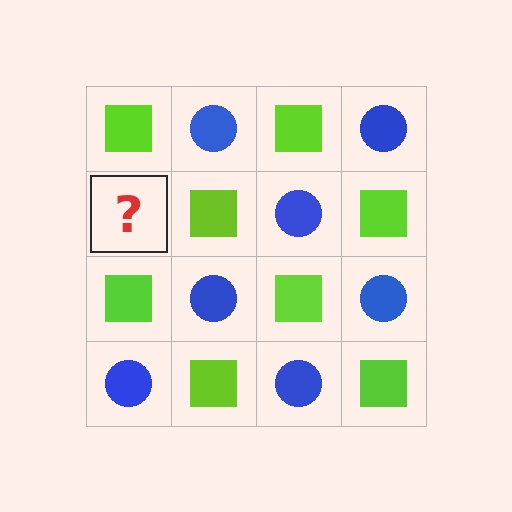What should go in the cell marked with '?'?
The missing cell should contain a blue circle.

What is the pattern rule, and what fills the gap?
The rule is that it alternates lime square and blue circle in a checkerboard pattern. The gap should be filled with a blue circle.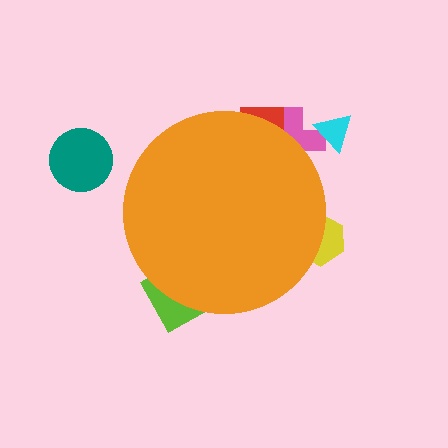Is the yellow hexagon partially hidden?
Yes, the yellow hexagon is partially hidden behind the orange circle.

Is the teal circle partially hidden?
No, the teal circle is fully visible.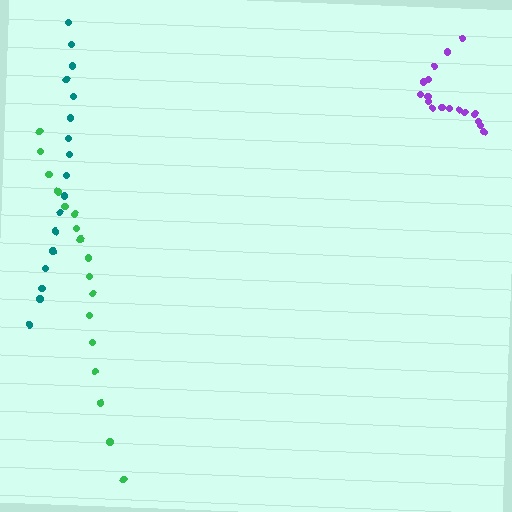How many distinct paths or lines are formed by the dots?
There are 3 distinct paths.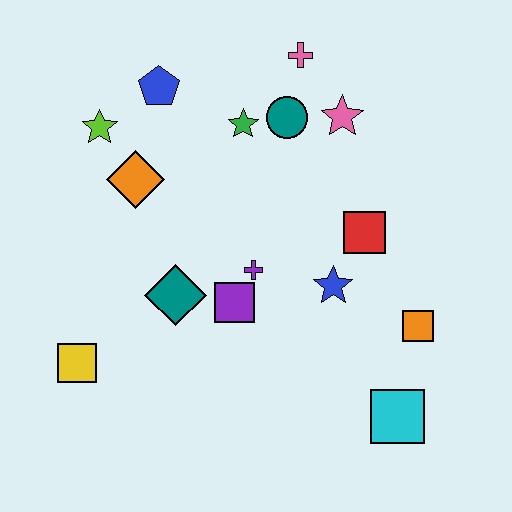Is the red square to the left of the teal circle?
No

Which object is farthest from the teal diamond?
The pink cross is farthest from the teal diamond.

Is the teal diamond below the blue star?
Yes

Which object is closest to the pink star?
The teal circle is closest to the pink star.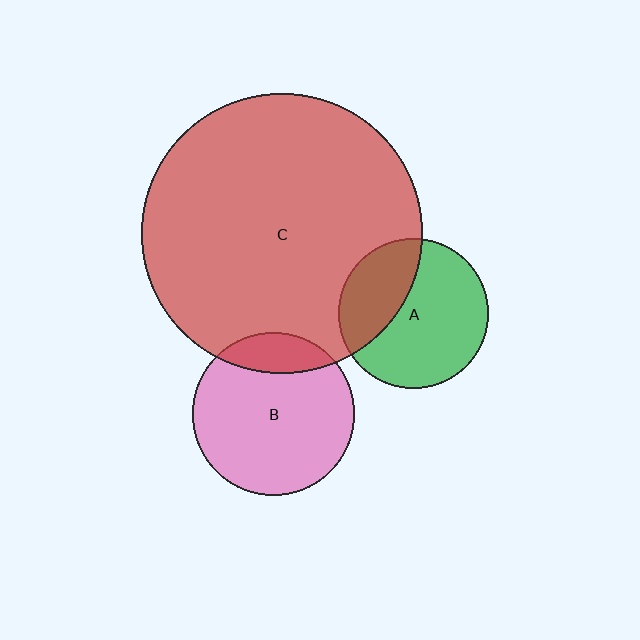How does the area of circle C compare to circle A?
Approximately 3.5 times.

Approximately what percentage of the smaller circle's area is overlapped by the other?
Approximately 35%.